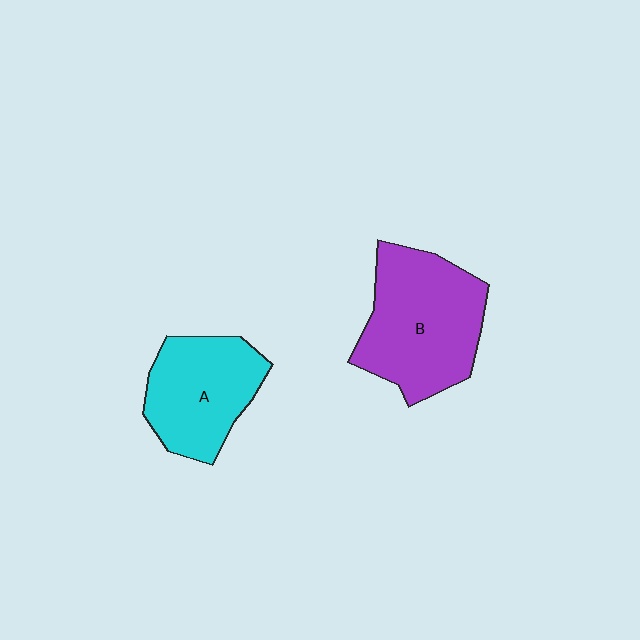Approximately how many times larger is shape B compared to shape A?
Approximately 1.3 times.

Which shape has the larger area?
Shape B (purple).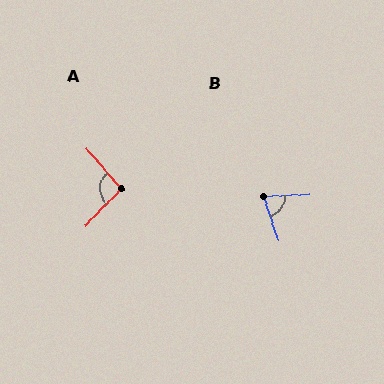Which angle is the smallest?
B, at approximately 75 degrees.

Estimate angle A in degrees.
Approximately 95 degrees.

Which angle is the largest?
A, at approximately 95 degrees.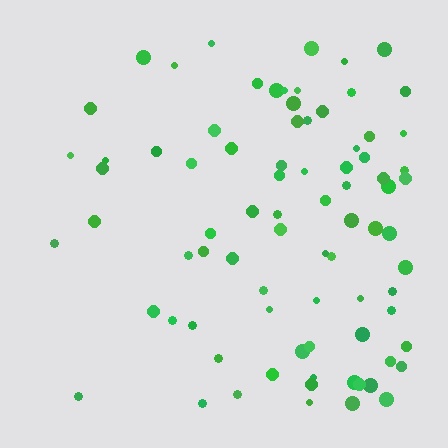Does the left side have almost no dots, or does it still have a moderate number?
Still a moderate number, just noticeably fewer than the right.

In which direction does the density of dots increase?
From left to right, with the right side densest.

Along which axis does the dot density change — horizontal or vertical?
Horizontal.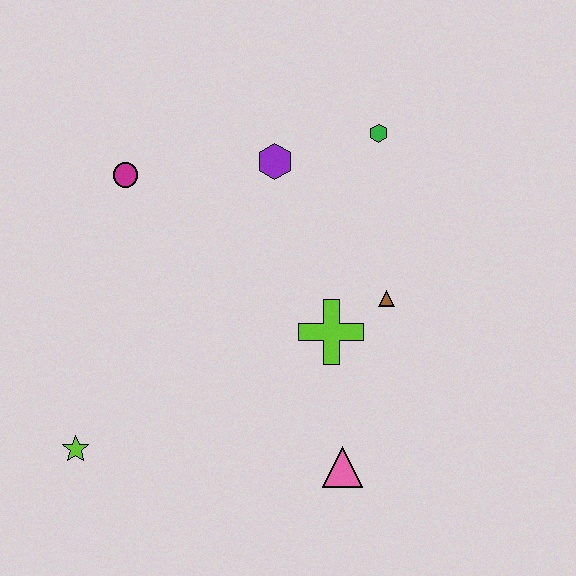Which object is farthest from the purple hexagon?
The lime star is farthest from the purple hexagon.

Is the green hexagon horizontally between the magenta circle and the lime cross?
No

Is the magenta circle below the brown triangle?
No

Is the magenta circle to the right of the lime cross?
No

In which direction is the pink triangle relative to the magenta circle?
The pink triangle is below the magenta circle.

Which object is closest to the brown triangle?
The lime cross is closest to the brown triangle.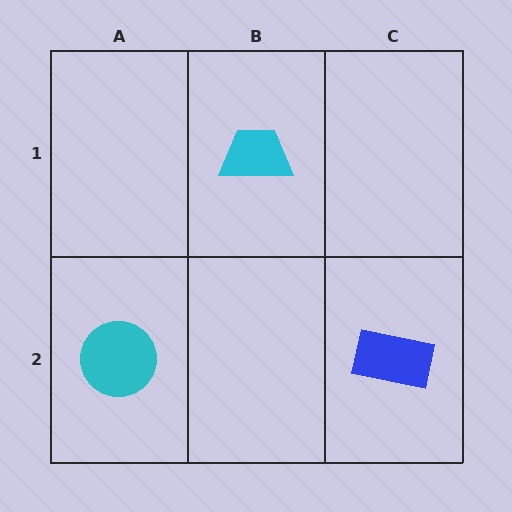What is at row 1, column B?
A cyan trapezoid.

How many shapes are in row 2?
2 shapes.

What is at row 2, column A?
A cyan circle.